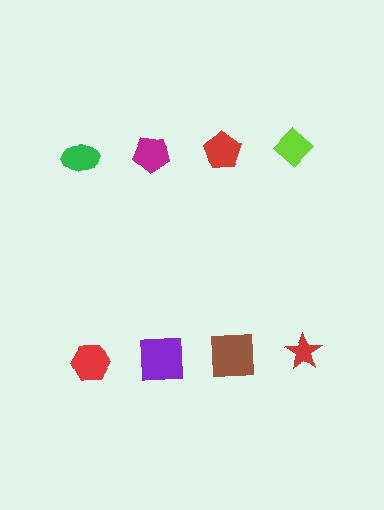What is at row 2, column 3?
A brown square.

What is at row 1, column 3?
A red pentagon.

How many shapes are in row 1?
4 shapes.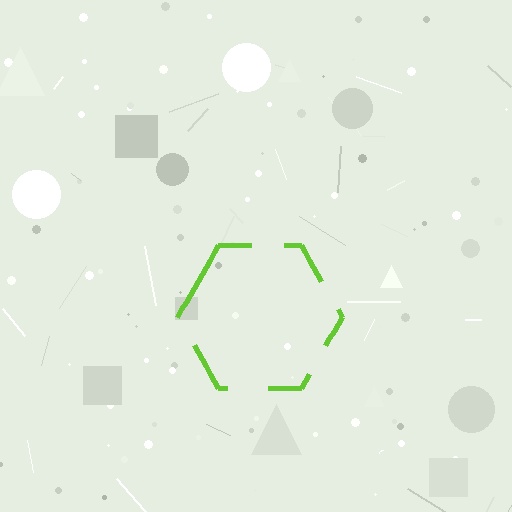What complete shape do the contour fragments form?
The contour fragments form a hexagon.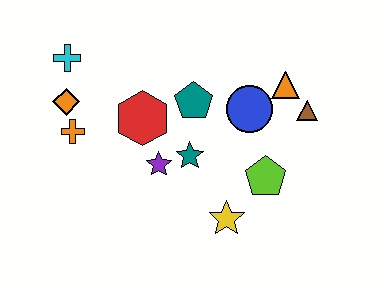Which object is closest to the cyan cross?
The orange diamond is closest to the cyan cross.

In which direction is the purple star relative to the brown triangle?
The purple star is to the left of the brown triangle.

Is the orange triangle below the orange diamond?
No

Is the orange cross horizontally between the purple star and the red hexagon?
No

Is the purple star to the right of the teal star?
No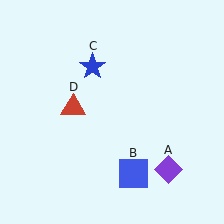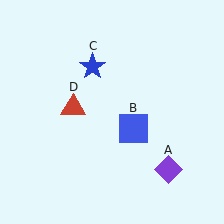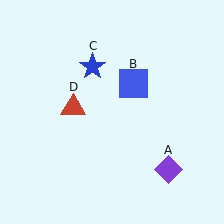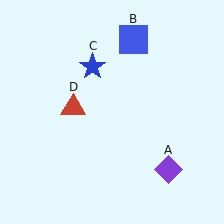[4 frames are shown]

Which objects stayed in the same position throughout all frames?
Purple diamond (object A) and blue star (object C) and red triangle (object D) remained stationary.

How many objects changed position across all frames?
1 object changed position: blue square (object B).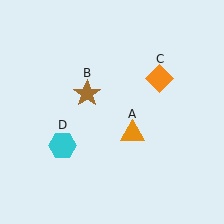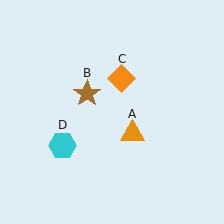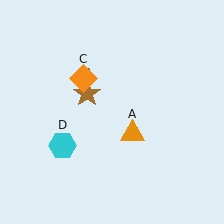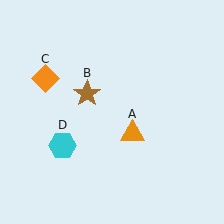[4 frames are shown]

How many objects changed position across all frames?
1 object changed position: orange diamond (object C).